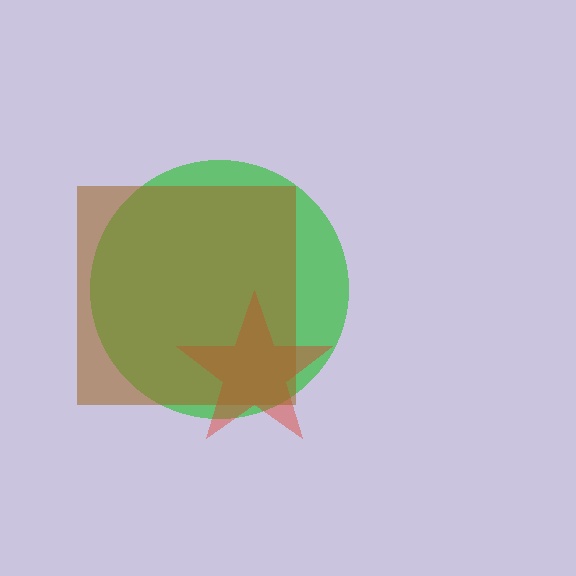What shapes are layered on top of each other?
The layered shapes are: a green circle, a red star, a brown square.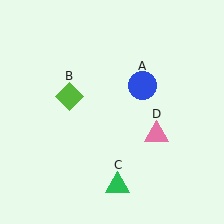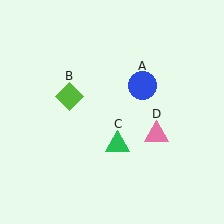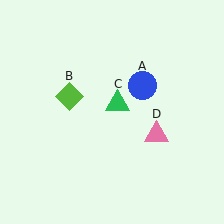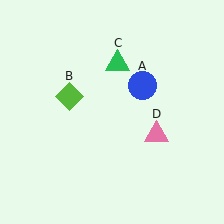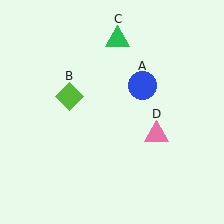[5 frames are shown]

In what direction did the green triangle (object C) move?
The green triangle (object C) moved up.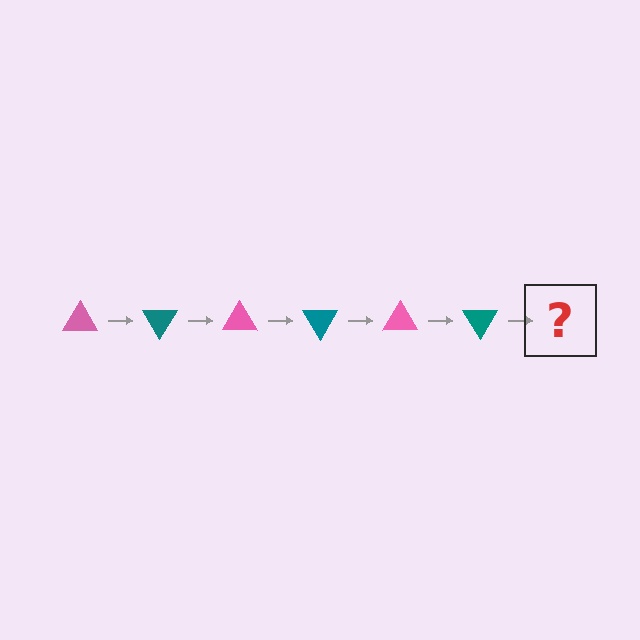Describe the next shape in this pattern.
It should be a pink triangle, rotated 360 degrees from the start.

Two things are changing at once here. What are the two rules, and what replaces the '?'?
The two rules are that it rotates 60 degrees each step and the color cycles through pink and teal. The '?' should be a pink triangle, rotated 360 degrees from the start.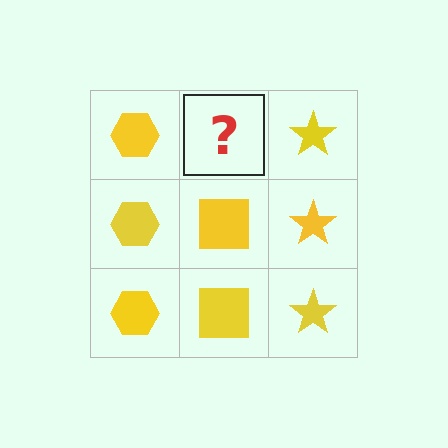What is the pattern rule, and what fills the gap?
The rule is that each column has a consistent shape. The gap should be filled with a yellow square.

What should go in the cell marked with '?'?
The missing cell should contain a yellow square.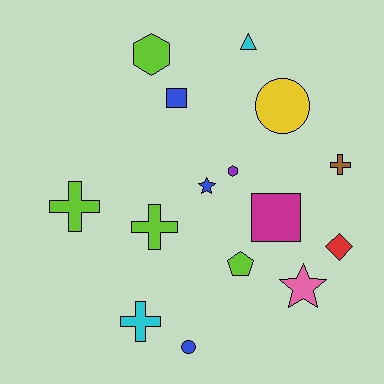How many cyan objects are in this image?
There are 2 cyan objects.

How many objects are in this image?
There are 15 objects.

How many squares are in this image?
There are 2 squares.